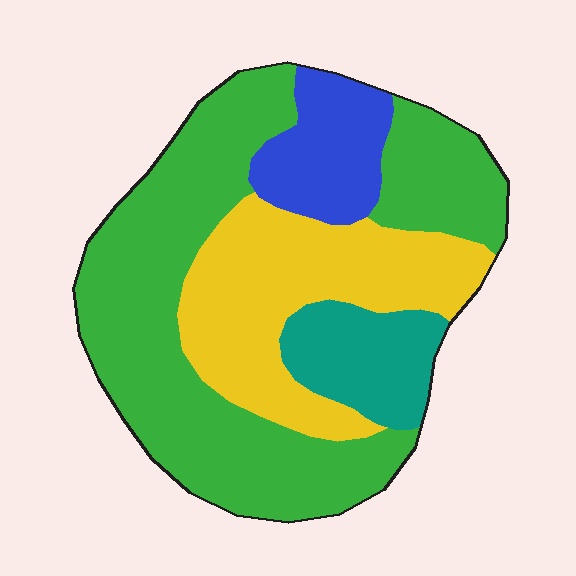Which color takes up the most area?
Green, at roughly 50%.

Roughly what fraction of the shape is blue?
Blue takes up about one tenth (1/10) of the shape.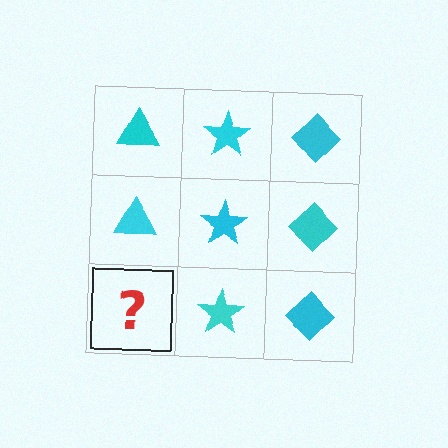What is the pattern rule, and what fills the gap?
The rule is that each column has a consistent shape. The gap should be filled with a cyan triangle.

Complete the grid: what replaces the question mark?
The question mark should be replaced with a cyan triangle.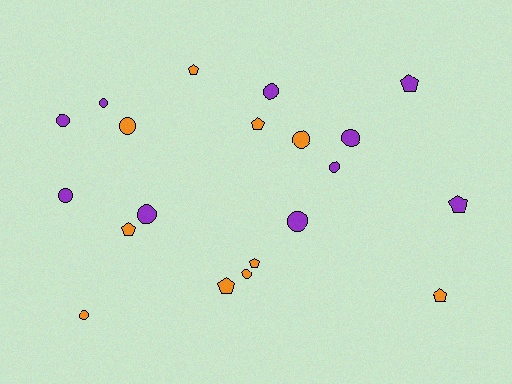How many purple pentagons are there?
There are 2 purple pentagons.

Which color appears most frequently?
Purple, with 10 objects.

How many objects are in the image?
There are 20 objects.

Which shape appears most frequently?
Circle, with 12 objects.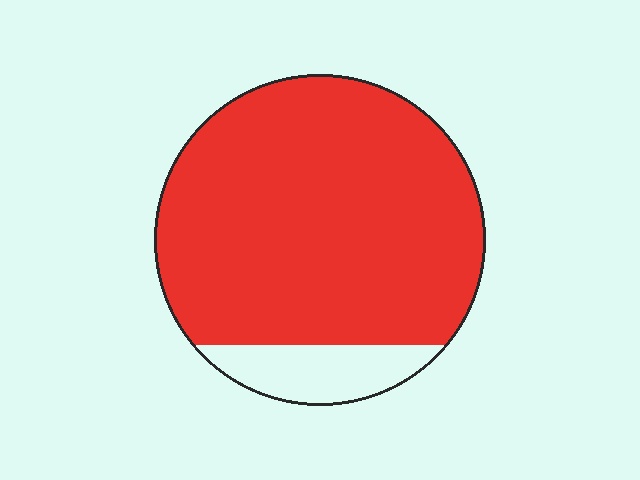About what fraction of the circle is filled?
About seven eighths (7/8).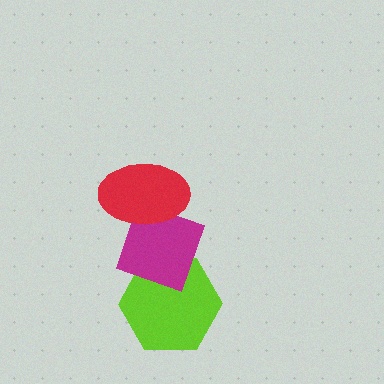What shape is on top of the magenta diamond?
The red ellipse is on top of the magenta diamond.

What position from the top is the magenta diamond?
The magenta diamond is 2nd from the top.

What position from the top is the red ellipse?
The red ellipse is 1st from the top.